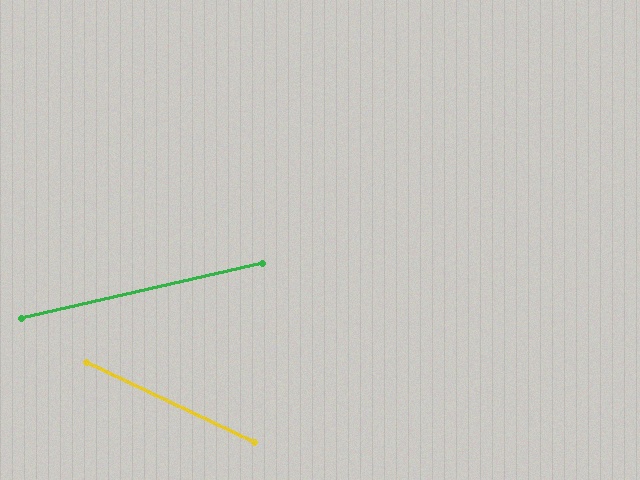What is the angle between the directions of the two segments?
Approximately 39 degrees.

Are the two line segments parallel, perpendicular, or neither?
Neither parallel nor perpendicular — they differ by about 39°.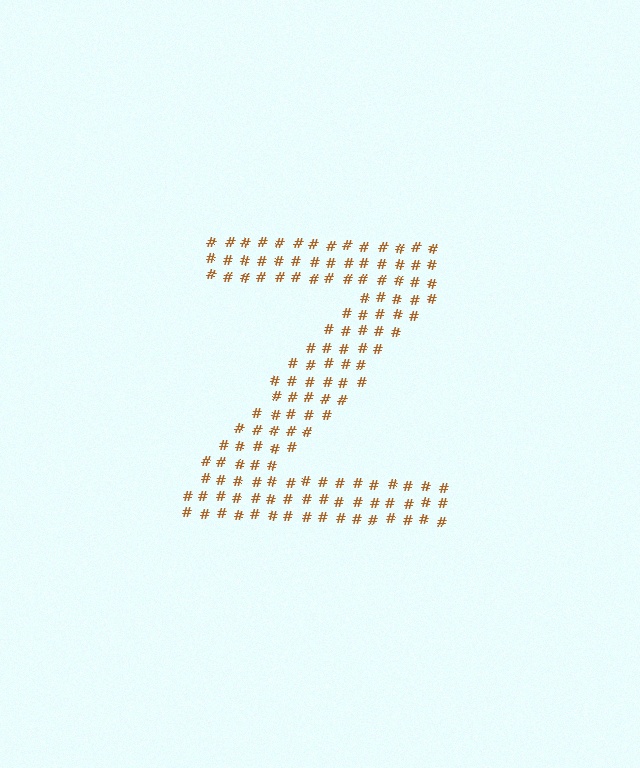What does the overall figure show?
The overall figure shows the letter Z.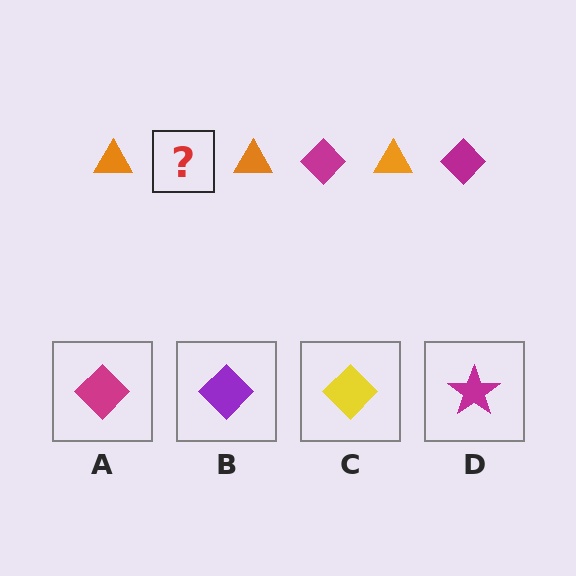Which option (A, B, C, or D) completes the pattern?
A.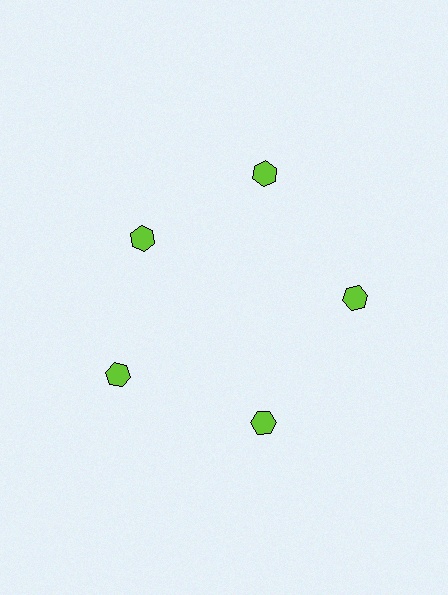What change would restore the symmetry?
The symmetry would be restored by moving it outward, back onto the ring so that all 5 hexagons sit at equal angles and equal distance from the center.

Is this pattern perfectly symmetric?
No. The 5 lime hexagons are arranged in a ring, but one element near the 10 o'clock position is pulled inward toward the center, breaking the 5-fold rotational symmetry.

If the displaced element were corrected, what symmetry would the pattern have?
It would have 5-fold rotational symmetry — the pattern would map onto itself every 72 degrees.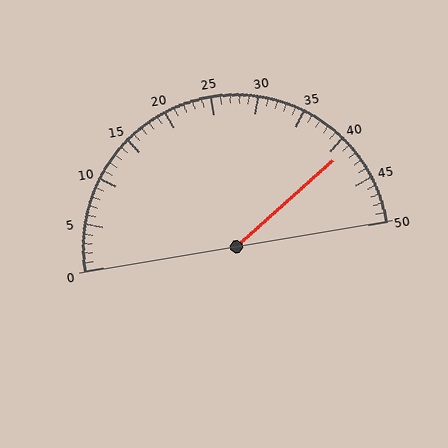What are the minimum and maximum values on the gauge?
The gauge ranges from 0 to 50.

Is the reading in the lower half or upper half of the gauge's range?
The reading is in the upper half of the range (0 to 50).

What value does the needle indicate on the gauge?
The needle indicates approximately 41.